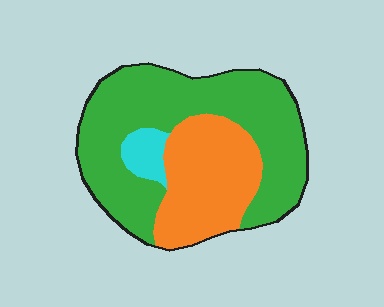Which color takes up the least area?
Cyan, at roughly 5%.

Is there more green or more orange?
Green.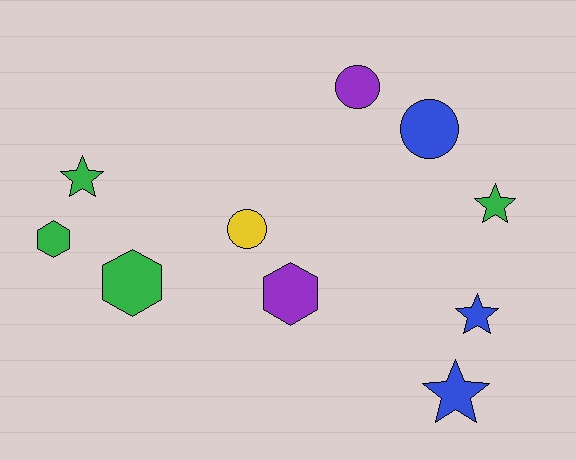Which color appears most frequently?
Green, with 4 objects.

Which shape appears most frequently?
Star, with 4 objects.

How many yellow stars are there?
There are no yellow stars.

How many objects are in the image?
There are 10 objects.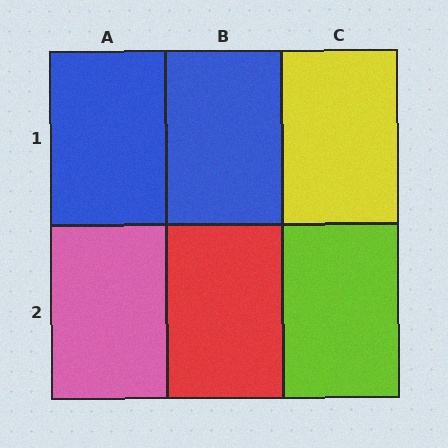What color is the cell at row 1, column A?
Blue.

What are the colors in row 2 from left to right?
Pink, red, lime.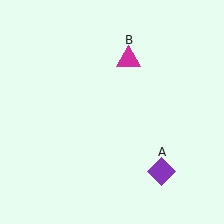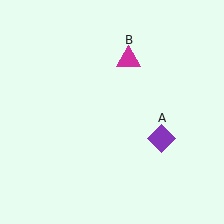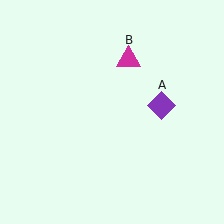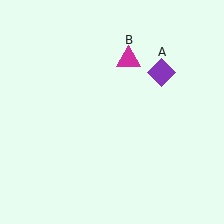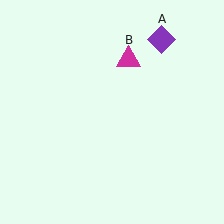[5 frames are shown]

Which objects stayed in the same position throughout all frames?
Magenta triangle (object B) remained stationary.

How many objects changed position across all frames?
1 object changed position: purple diamond (object A).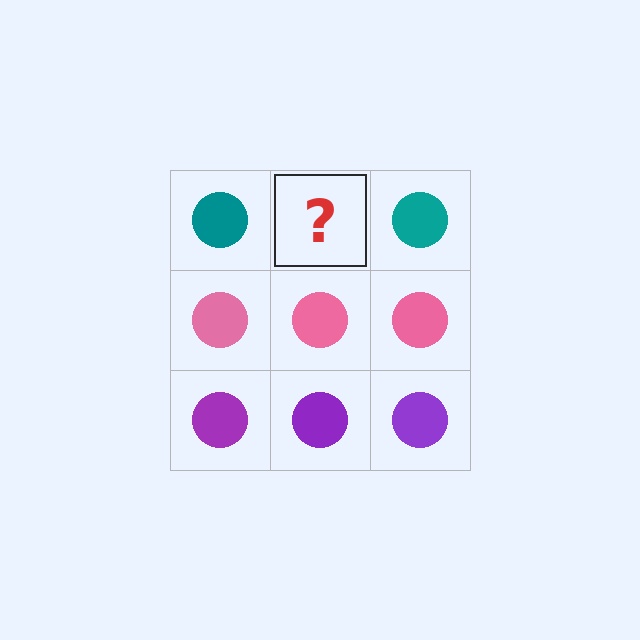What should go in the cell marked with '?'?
The missing cell should contain a teal circle.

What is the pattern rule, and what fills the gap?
The rule is that each row has a consistent color. The gap should be filled with a teal circle.